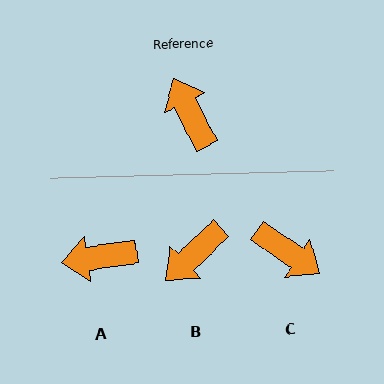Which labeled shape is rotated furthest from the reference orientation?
C, about 151 degrees away.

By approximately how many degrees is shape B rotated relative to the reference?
Approximately 107 degrees counter-clockwise.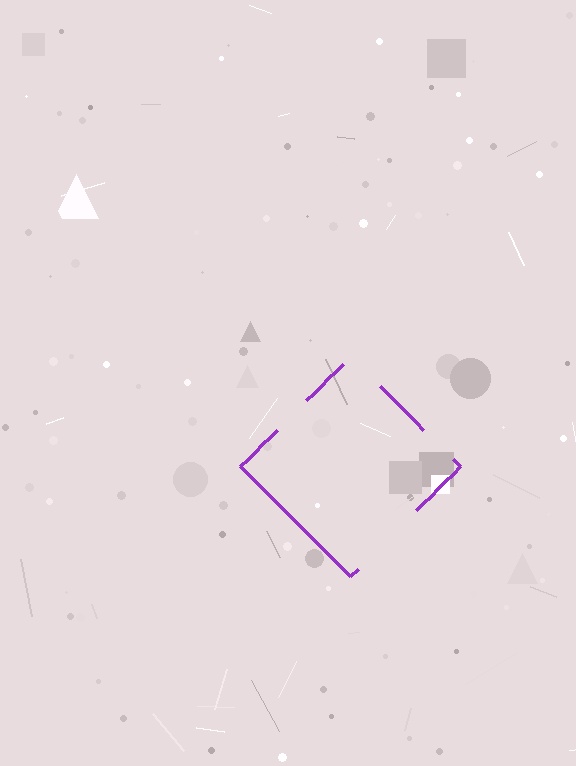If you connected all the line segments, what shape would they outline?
They would outline a diamond.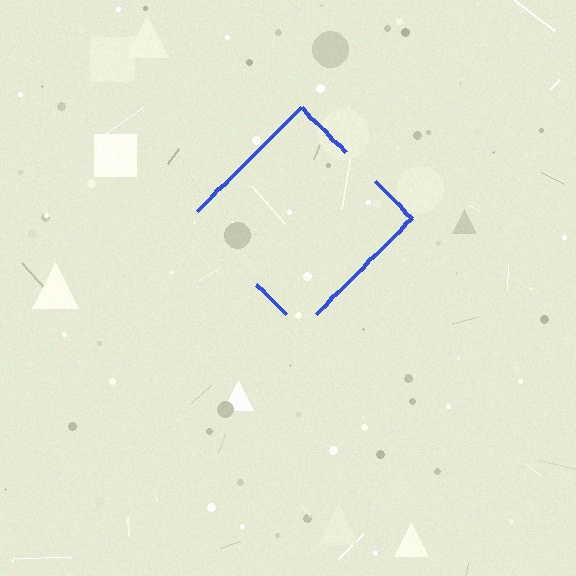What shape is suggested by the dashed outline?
The dashed outline suggests a diamond.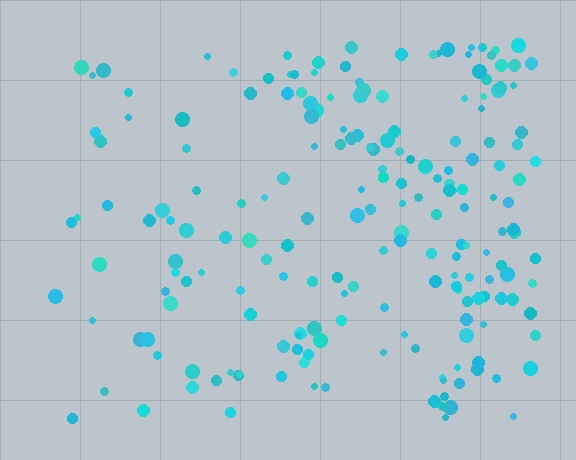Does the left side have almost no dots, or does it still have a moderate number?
Still a moderate number, just noticeably fewer than the right.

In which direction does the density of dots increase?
From left to right, with the right side densest.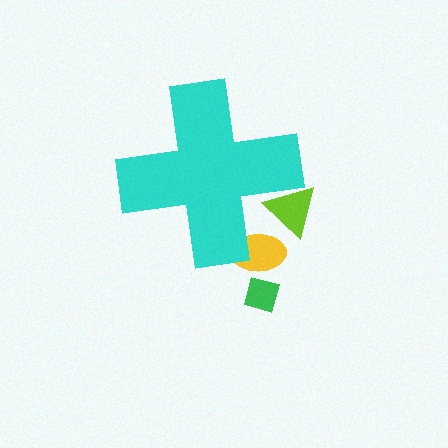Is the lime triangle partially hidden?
Yes, the lime triangle is partially hidden behind the cyan cross.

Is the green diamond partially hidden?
No, the green diamond is fully visible.